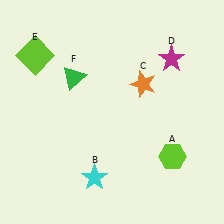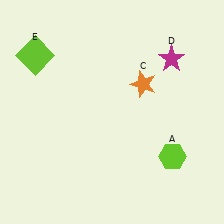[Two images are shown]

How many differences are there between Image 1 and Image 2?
There are 2 differences between the two images.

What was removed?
The green triangle (F), the cyan star (B) were removed in Image 2.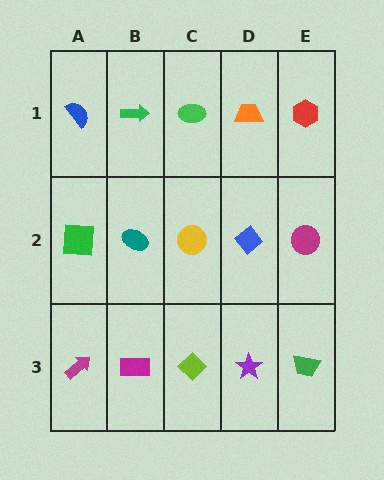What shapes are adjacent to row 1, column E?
A magenta circle (row 2, column E), an orange trapezoid (row 1, column D).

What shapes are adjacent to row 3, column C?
A yellow circle (row 2, column C), a magenta rectangle (row 3, column B), a purple star (row 3, column D).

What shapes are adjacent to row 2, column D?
An orange trapezoid (row 1, column D), a purple star (row 3, column D), a yellow circle (row 2, column C), a magenta circle (row 2, column E).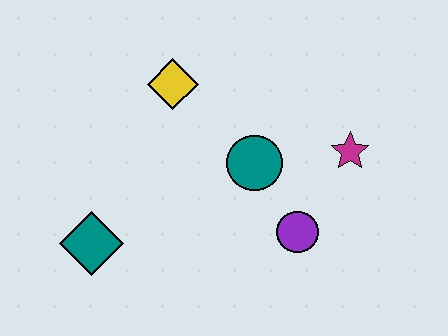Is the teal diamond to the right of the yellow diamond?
No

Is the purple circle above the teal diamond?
Yes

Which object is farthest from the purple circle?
The teal diamond is farthest from the purple circle.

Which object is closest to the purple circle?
The teal circle is closest to the purple circle.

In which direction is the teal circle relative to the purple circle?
The teal circle is above the purple circle.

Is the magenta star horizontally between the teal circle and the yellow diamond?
No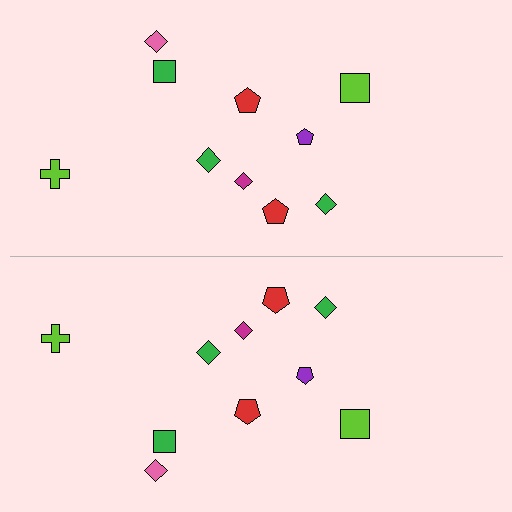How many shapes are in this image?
There are 20 shapes in this image.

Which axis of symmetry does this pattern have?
The pattern has a horizontal axis of symmetry running through the center of the image.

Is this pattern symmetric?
Yes, this pattern has bilateral (reflection) symmetry.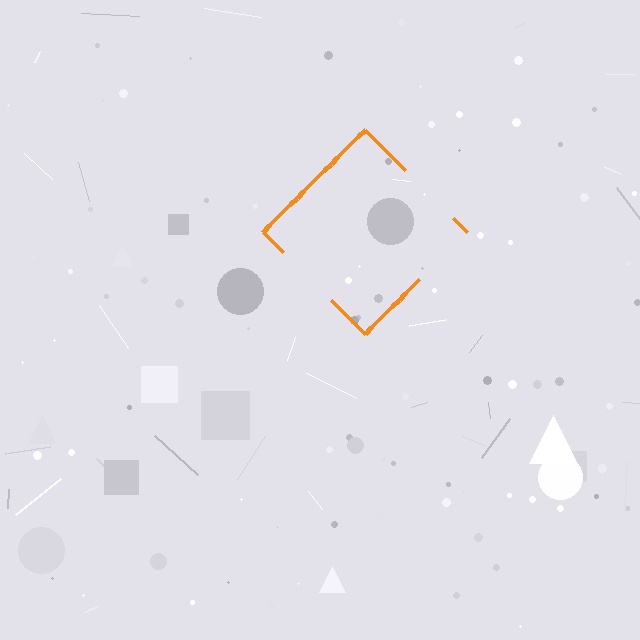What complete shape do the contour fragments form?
The contour fragments form a diamond.